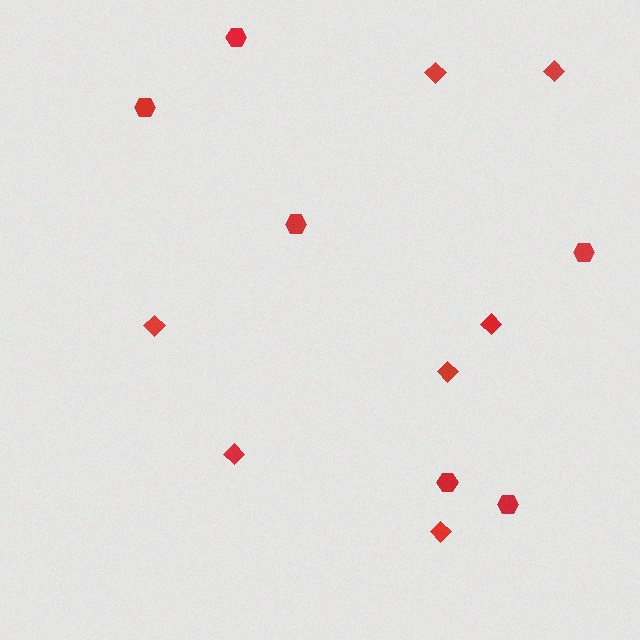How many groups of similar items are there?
There are 2 groups: one group of hexagons (6) and one group of diamonds (7).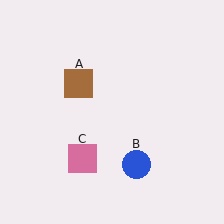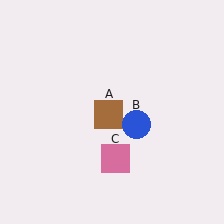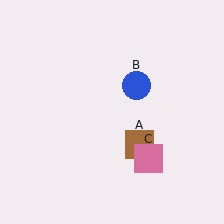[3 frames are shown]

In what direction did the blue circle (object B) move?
The blue circle (object B) moved up.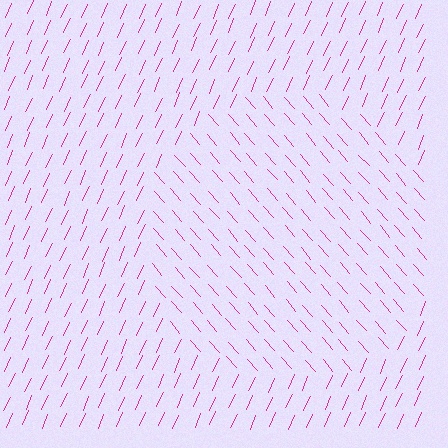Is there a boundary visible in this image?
Yes, there is a texture boundary formed by a change in line orientation.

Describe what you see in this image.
The image is filled with small magenta line segments. A circle region in the image has lines oriented differently from the surrounding lines, creating a visible texture boundary.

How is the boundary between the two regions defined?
The boundary is defined purely by a change in line orientation (approximately 65 degrees difference). All lines are the same color and thickness.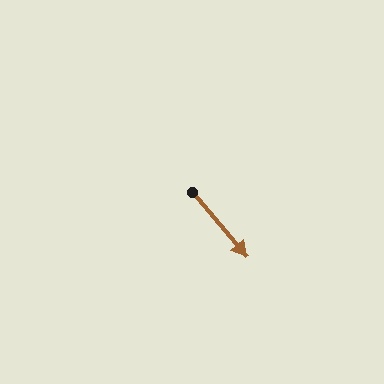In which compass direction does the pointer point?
Southeast.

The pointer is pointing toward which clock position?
Roughly 5 o'clock.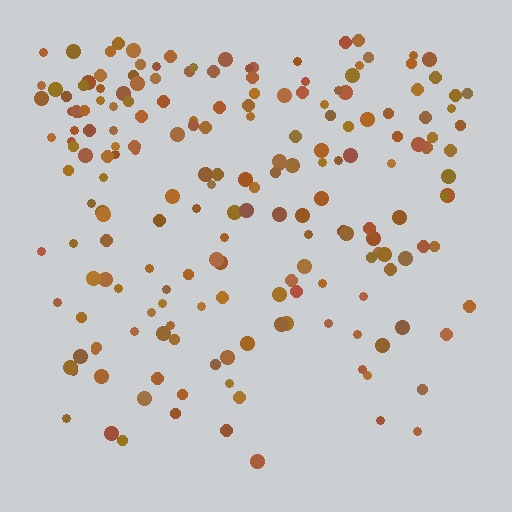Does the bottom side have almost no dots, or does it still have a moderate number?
Still a moderate number, just noticeably fewer than the top.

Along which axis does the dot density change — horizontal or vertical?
Vertical.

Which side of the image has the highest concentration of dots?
The top.